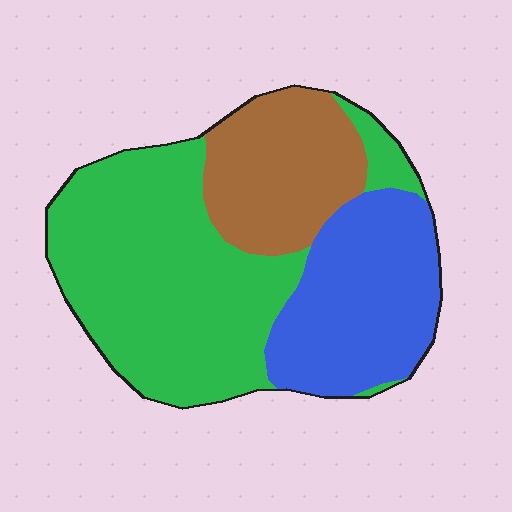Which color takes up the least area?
Brown, at roughly 20%.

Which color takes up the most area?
Green, at roughly 50%.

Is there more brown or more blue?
Blue.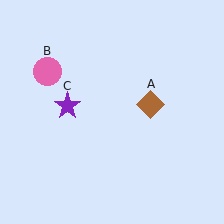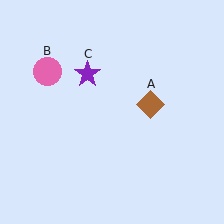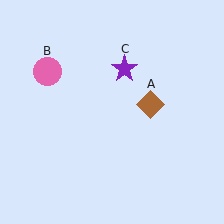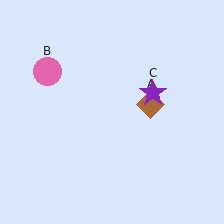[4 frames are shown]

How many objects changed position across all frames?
1 object changed position: purple star (object C).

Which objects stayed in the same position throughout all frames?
Brown diamond (object A) and pink circle (object B) remained stationary.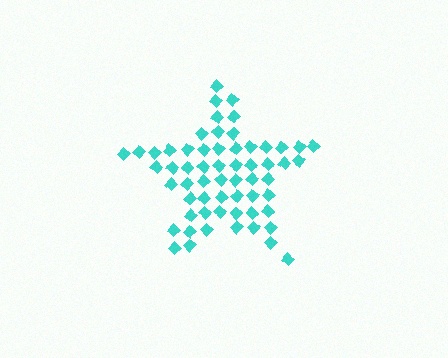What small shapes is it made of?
It is made of small diamonds.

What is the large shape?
The large shape is a star.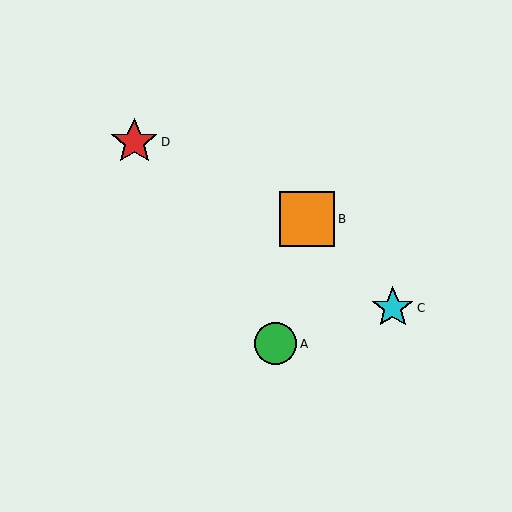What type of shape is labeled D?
Shape D is a red star.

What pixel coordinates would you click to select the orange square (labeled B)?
Click at (307, 219) to select the orange square B.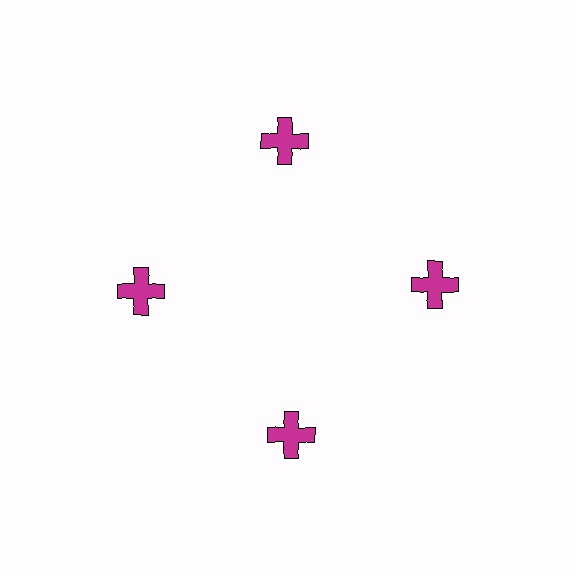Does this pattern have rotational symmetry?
Yes, this pattern has 4-fold rotational symmetry. It looks the same after rotating 90 degrees around the center.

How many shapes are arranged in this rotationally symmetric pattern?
There are 4 shapes, arranged in 4 groups of 1.